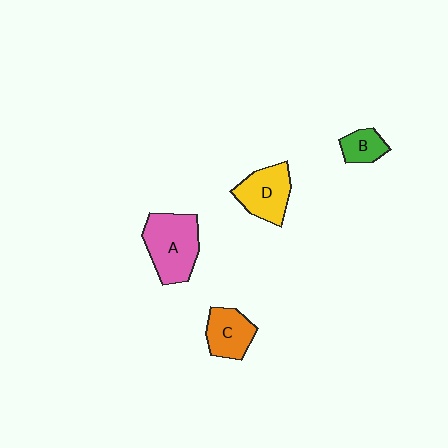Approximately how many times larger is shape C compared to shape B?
Approximately 1.5 times.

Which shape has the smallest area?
Shape B (green).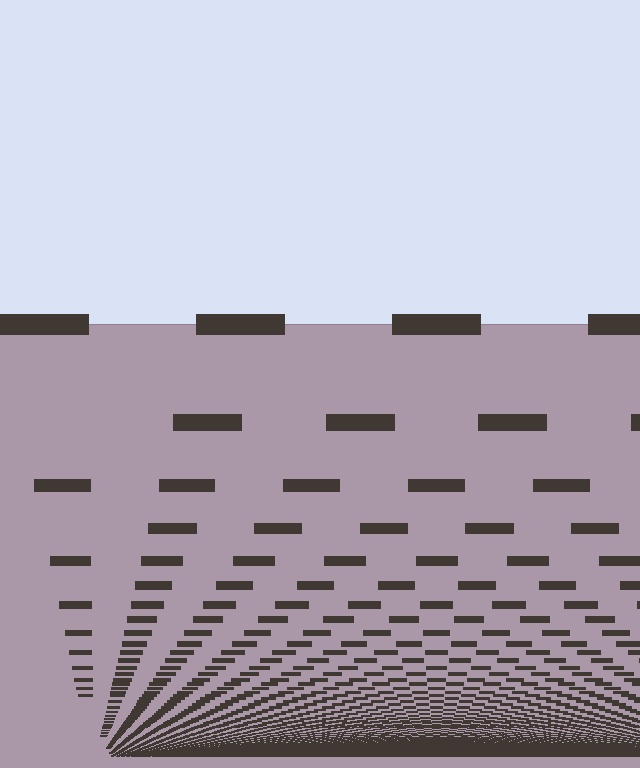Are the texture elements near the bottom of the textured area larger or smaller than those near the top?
Smaller. The gradient is inverted — elements near the bottom are smaller and denser.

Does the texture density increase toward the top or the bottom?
Density increases toward the bottom.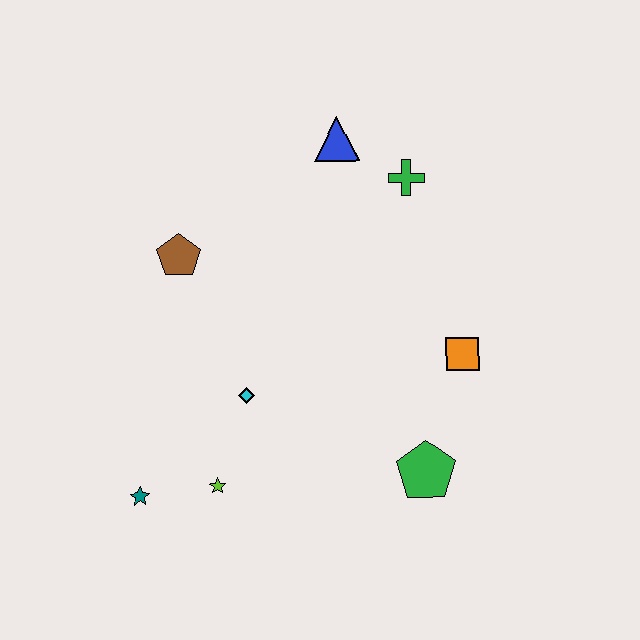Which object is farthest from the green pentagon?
The blue triangle is farthest from the green pentagon.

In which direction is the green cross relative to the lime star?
The green cross is above the lime star.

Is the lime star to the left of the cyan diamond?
Yes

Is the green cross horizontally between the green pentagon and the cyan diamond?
Yes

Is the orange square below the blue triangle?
Yes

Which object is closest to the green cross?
The blue triangle is closest to the green cross.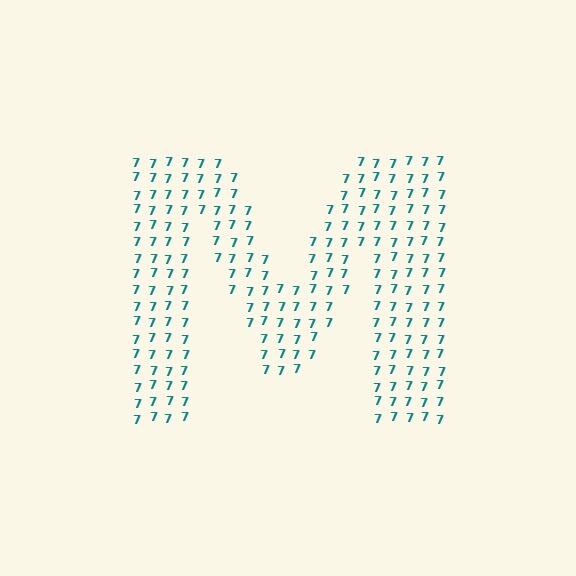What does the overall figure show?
The overall figure shows the letter M.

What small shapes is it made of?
It is made of small digit 7's.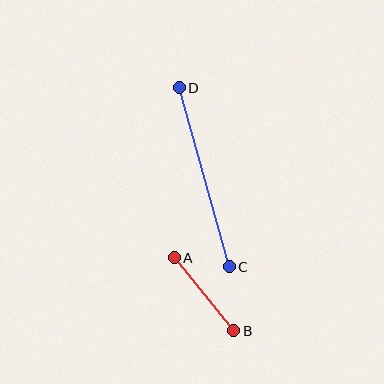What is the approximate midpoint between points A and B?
The midpoint is at approximately (204, 294) pixels.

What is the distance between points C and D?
The distance is approximately 186 pixels.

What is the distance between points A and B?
The distance is approximately 94 pixels.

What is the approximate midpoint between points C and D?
The midpoint is at approximately (204, 177) pixels.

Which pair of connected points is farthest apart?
Points C and D are farthest apart.